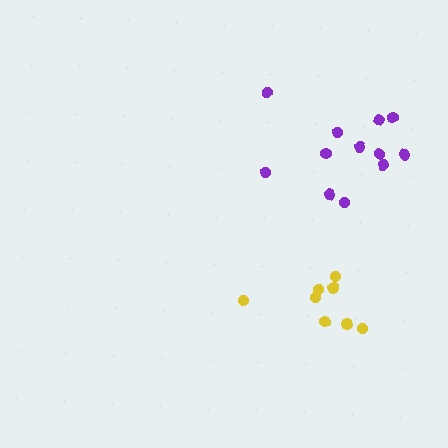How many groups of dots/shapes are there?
There are 2 groups.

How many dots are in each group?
Group 1: 12 dots, Group 2: 8 dots (20 total).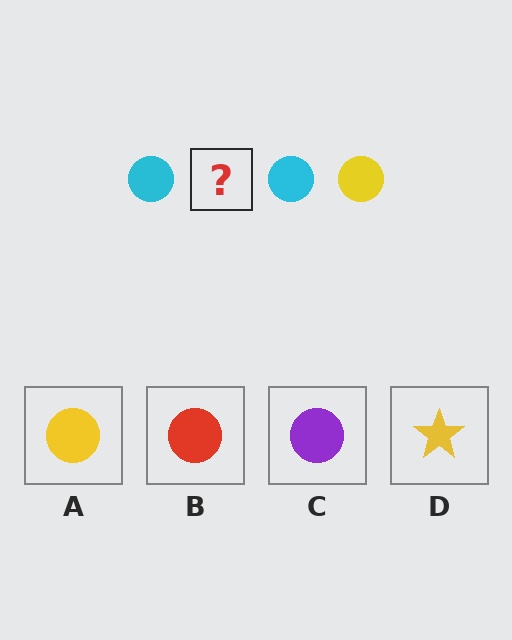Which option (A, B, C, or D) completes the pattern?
A.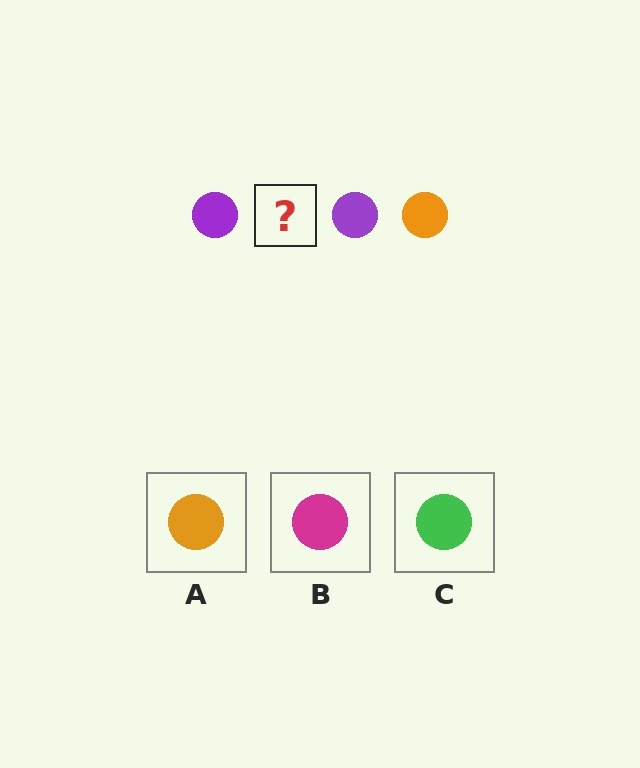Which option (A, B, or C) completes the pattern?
A.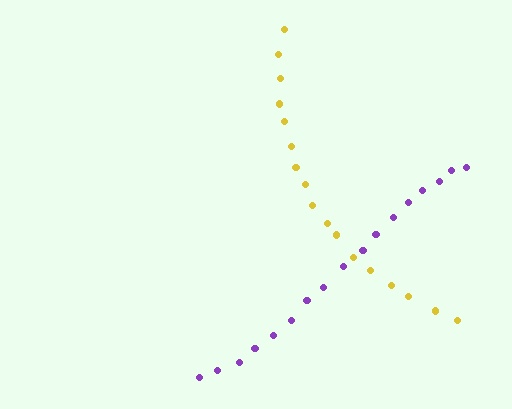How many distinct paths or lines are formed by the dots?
There are 2 distinct paths.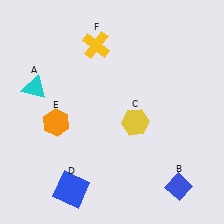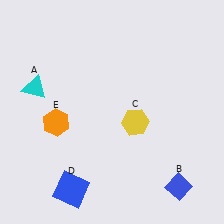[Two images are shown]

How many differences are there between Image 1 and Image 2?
There is 1 difference between the two images.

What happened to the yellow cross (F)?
The yellow cross (F) was removed in Image 2. It was in the top-left area of Image 1.